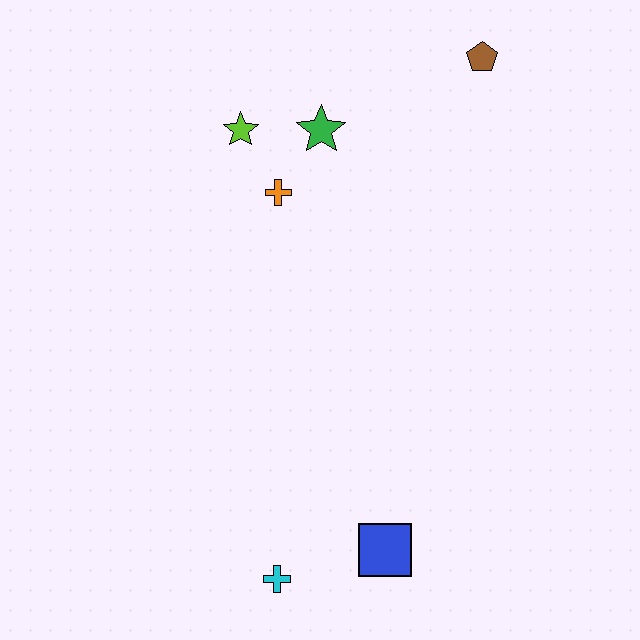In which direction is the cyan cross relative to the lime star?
The cyan cross is below the lime star.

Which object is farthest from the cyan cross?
The brown pentagon is farthest from the cyan cross.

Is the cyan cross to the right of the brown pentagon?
No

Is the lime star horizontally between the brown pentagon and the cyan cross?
No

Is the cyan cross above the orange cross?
No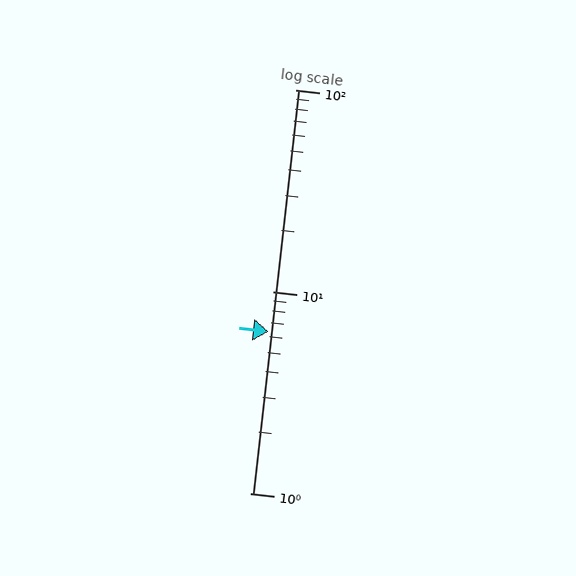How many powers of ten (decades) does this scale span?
The scale spans 2 decades, from 1 to 100.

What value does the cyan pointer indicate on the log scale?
The pointer indicates approximately 6.3.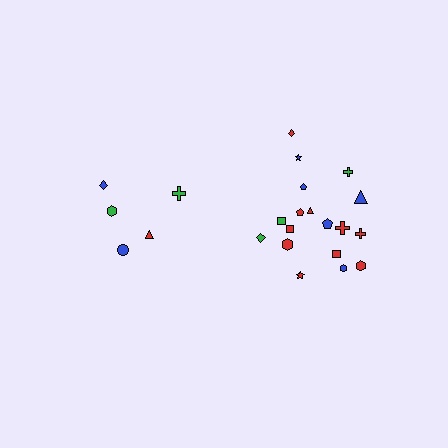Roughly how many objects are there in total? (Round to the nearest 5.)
Roughly 25 objects in total.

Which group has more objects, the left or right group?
The right group.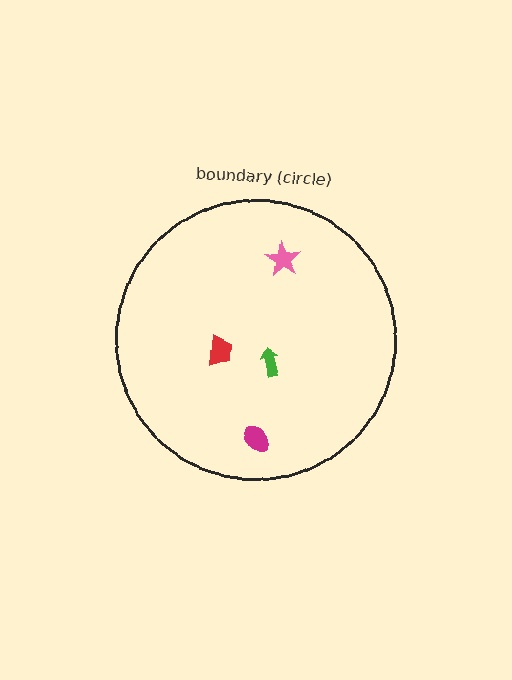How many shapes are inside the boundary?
4 inside, 0 outside.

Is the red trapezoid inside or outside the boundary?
Inside.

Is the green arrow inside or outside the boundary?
Inside.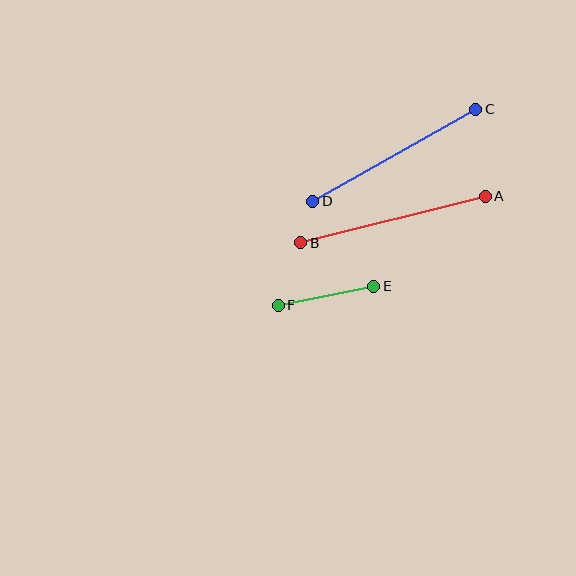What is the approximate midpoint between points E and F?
The midpoint is at approximately (326, 296) pixels.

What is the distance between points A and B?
The distance is approximately 191 pixels.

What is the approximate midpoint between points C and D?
The midpoint is at approximately (394, 155) pixels.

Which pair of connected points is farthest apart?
Points A and B are farthest apart.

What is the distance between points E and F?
The distance is approximately 97 pixels.